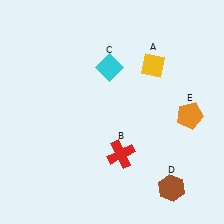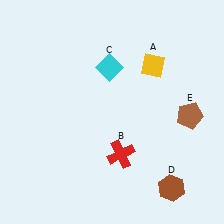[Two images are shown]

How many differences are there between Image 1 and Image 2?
There is 1 difference between the two images.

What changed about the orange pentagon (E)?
In Image 1, E is orange. In Image 2, it changed to brown.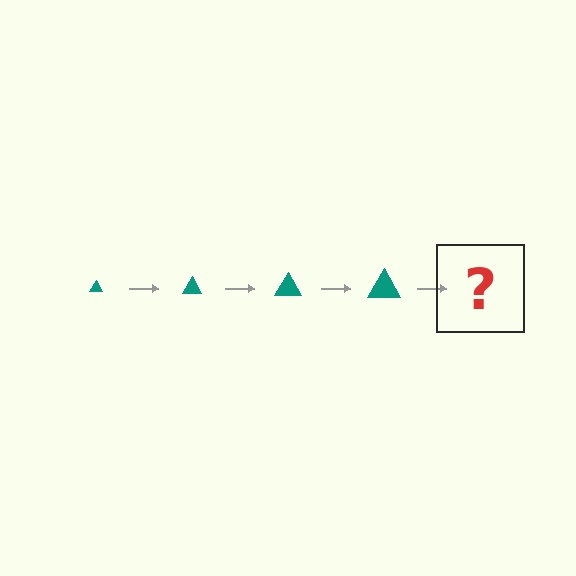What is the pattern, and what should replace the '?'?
The pattern is that the triangle gets progressively larger each step. The '?' should be a teal triangle, larger than the previous one.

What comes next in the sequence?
The next element should be a teal triangle, larger than the previous one.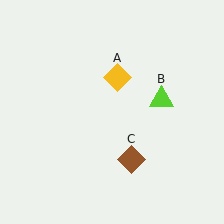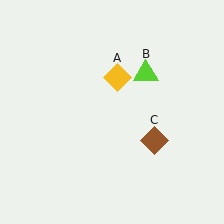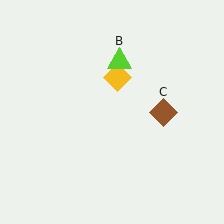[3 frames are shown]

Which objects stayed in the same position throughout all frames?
Yellow diamond (object A) remained stationary.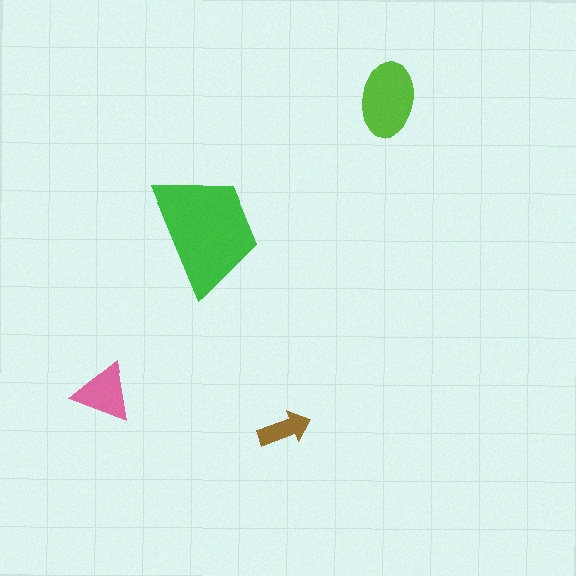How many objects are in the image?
There are 4 objects in the image.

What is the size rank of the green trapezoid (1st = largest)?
1st.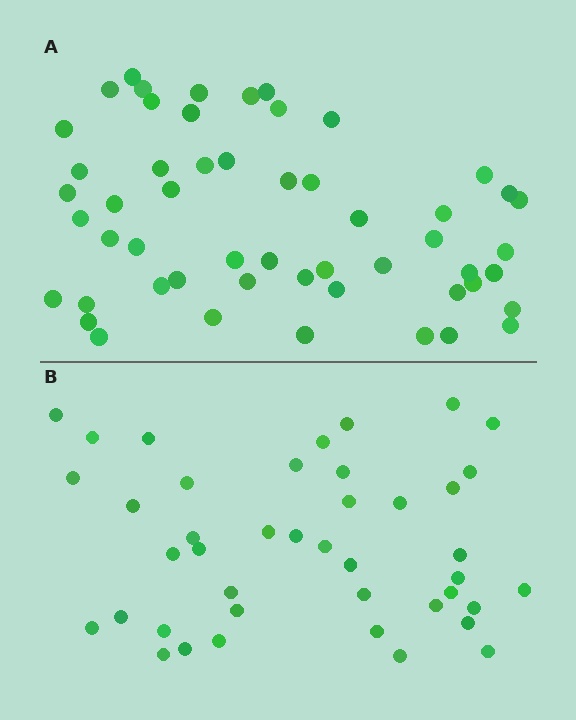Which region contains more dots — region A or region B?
Region A (the top region) has more dots.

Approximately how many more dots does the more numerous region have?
Region A has roughly 12 or so more dots than region B.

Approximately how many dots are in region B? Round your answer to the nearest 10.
About 40 dots. (The exact count is 42, which rounds to 40.)